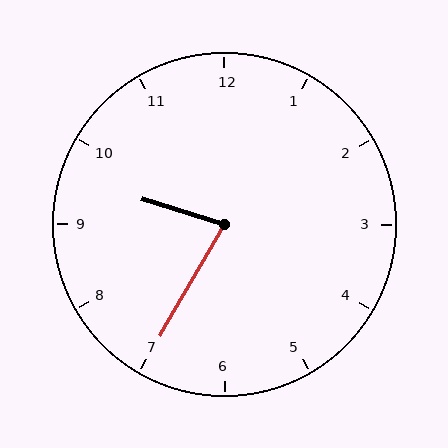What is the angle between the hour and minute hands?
Approximately 78 degrees.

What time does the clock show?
9:35.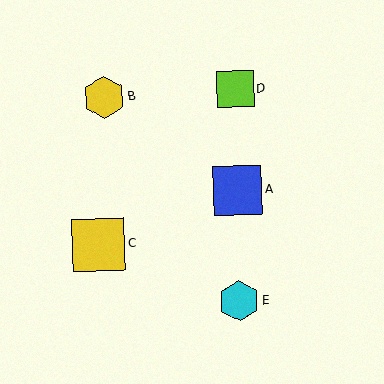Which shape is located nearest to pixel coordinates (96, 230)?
The yellow square (labeled C) at (98, 245) is nearest to that location.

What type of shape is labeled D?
Shape D is a lime square.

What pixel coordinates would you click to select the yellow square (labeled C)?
Click at (98, 245) to select the yellow square C.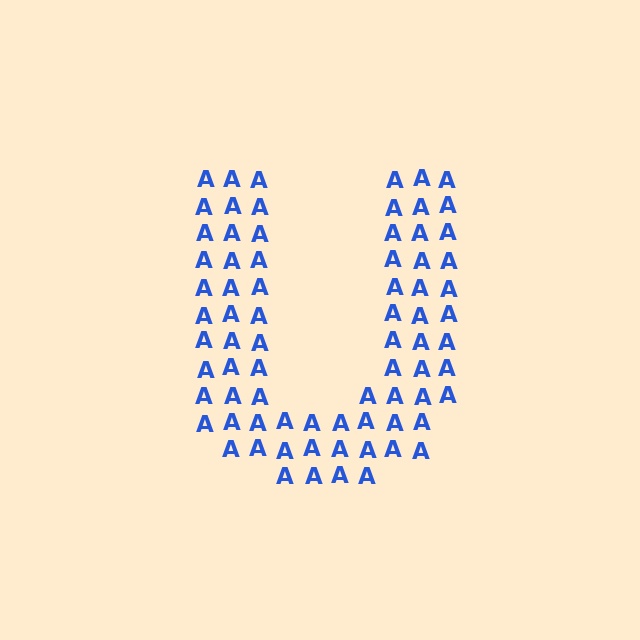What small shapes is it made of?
It is made of small letter A's.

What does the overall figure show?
The overall figure shows the letter U.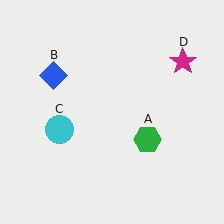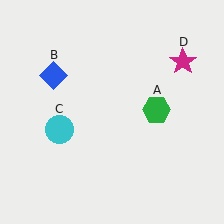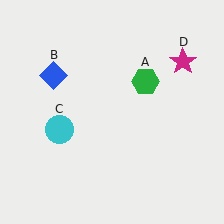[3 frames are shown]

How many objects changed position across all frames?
1 object changed position: green hexagon (object A).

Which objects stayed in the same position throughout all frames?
Blue diamond (object B) and cyan circle (object C) and magenta star (object D) remained stationary.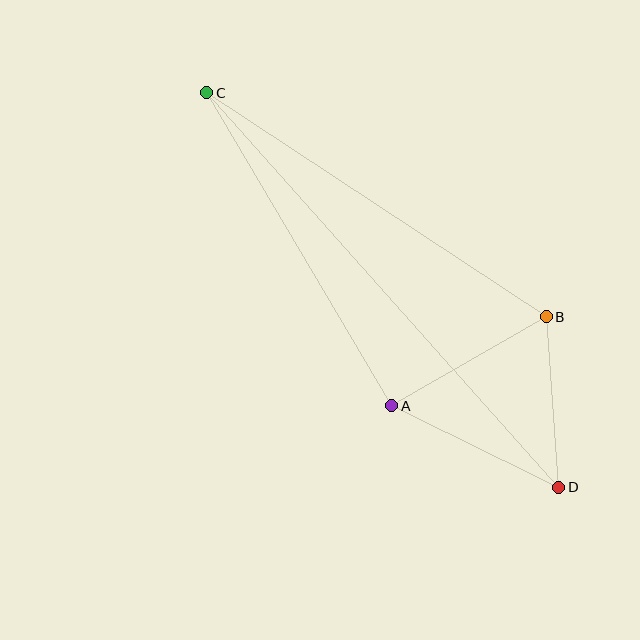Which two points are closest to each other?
Points B and D are closest to each other.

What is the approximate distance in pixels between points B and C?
The distance between B and C is approximately 407 pixels.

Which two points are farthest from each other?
Points C and D are farthest from each other.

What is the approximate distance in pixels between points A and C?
The distance between A and C is approximately 364 pixels.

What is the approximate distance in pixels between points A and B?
The distance between A and B is approximately 178 pixels.